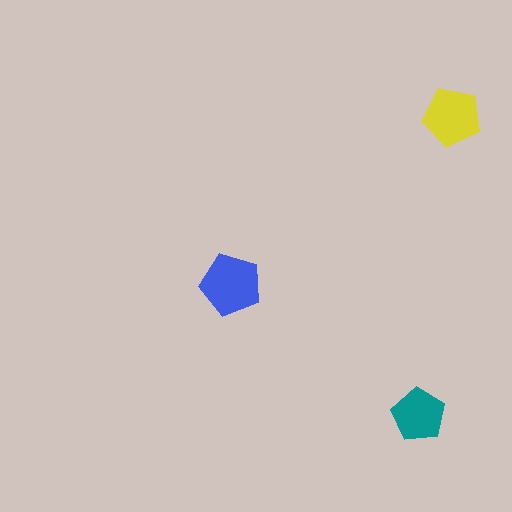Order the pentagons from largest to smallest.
the blue one, the yellow one, the teal one.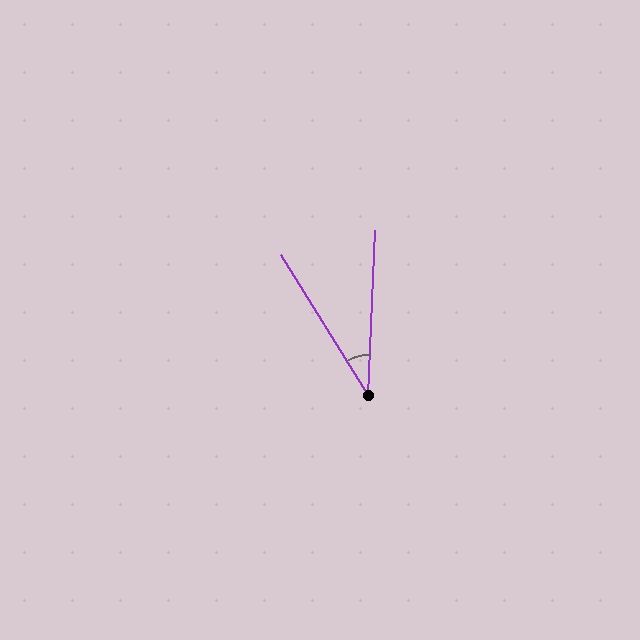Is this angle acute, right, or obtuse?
It is acute.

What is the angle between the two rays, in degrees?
Approximately 34 degrees.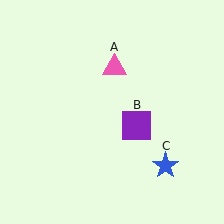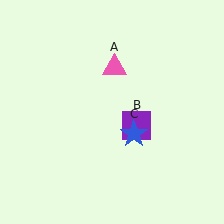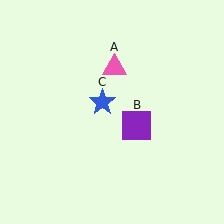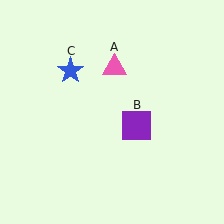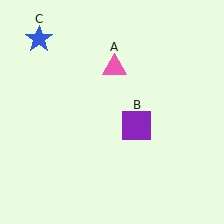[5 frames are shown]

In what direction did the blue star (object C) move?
The blue star (object C) moved up and to the left.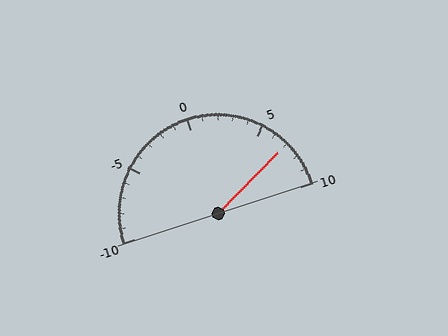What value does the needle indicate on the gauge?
The needle indicates approximately 7.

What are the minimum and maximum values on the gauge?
The gauge ranges from -10 to 10.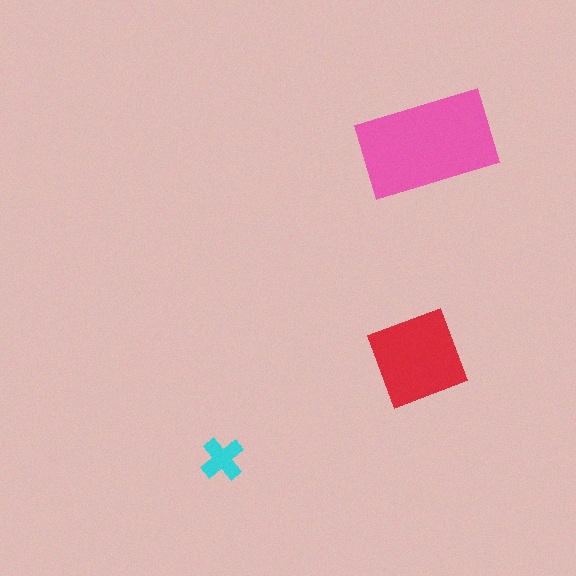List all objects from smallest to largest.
The cyan cross, the red diamond, the pink rectangle.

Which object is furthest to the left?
The cyan cross is leftmost.